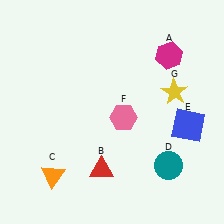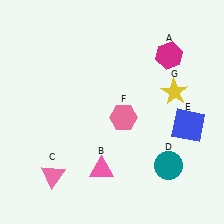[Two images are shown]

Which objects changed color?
B changed from red to pink. C changed from orange to pink.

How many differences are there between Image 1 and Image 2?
There are 2 differences between the two images.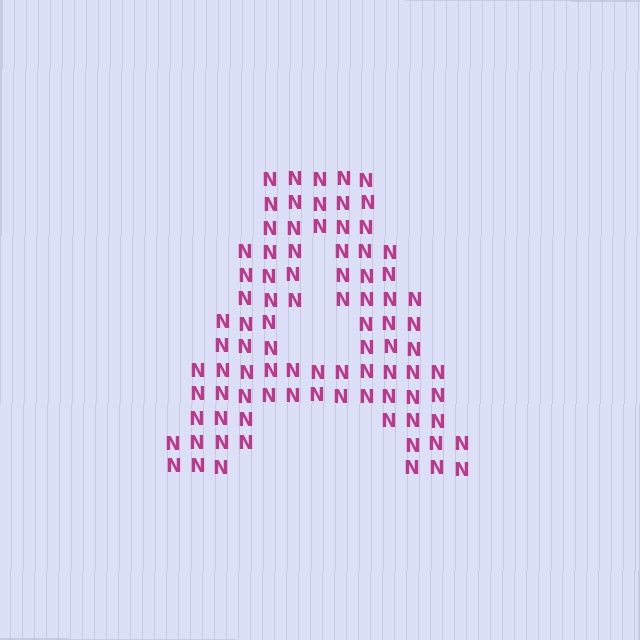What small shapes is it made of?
It is made of small letter N's.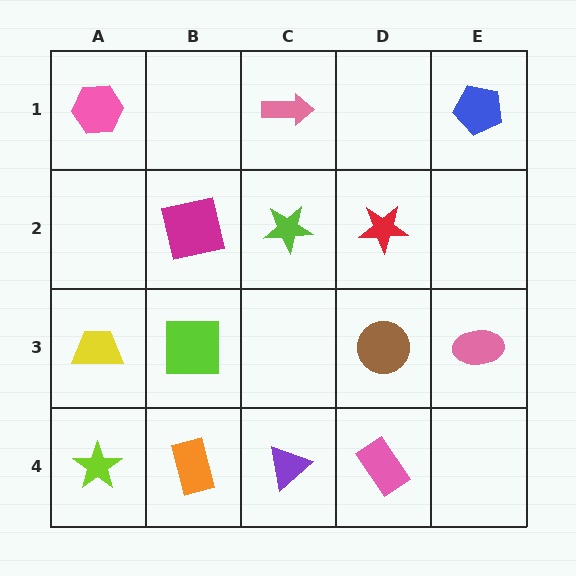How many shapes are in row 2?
3 shapes.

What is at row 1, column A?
A pink hexagon.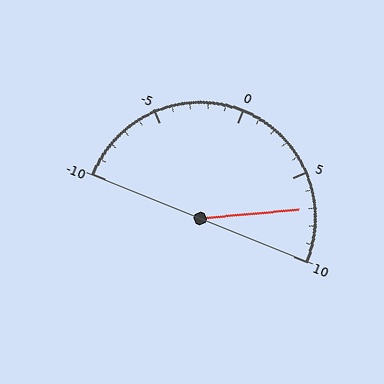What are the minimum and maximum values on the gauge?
The gauge ranges from -10 to 10.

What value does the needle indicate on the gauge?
The needle indicates approximately 7.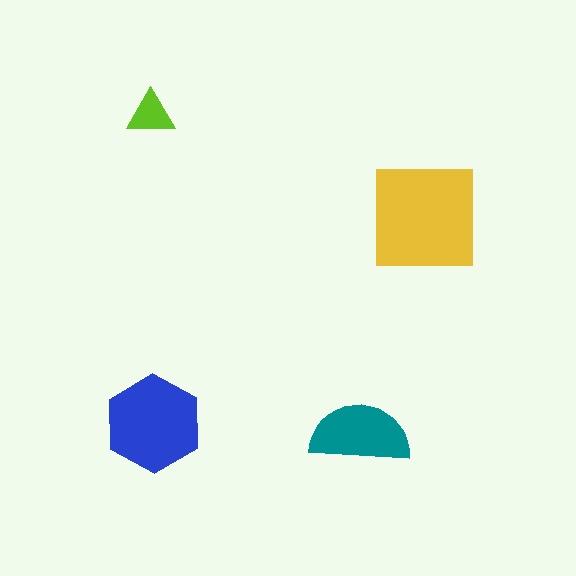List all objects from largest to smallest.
The yellow square, the blue hexagon, the teal semicircle, the lime triangle.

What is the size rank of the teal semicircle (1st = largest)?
3rd.